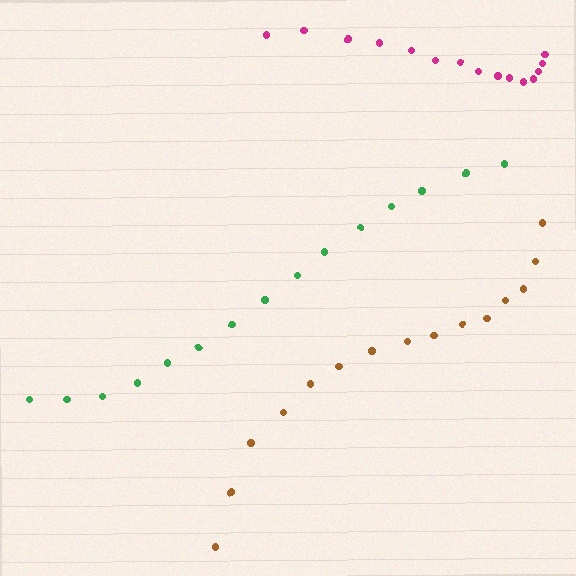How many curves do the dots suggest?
There are 3 distinct paths.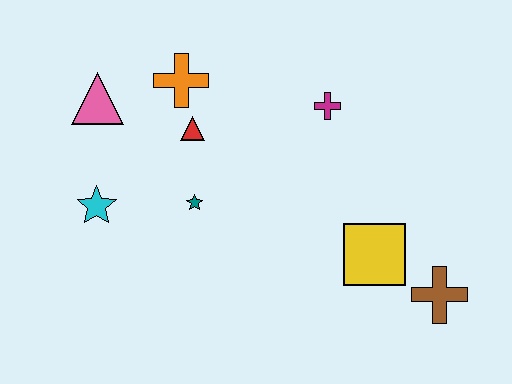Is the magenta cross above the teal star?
Yes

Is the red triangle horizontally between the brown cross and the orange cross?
Yes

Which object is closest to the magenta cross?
The red triangle is closest to the magenta cross.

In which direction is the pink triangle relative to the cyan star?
The pink triangle is above the cyan star.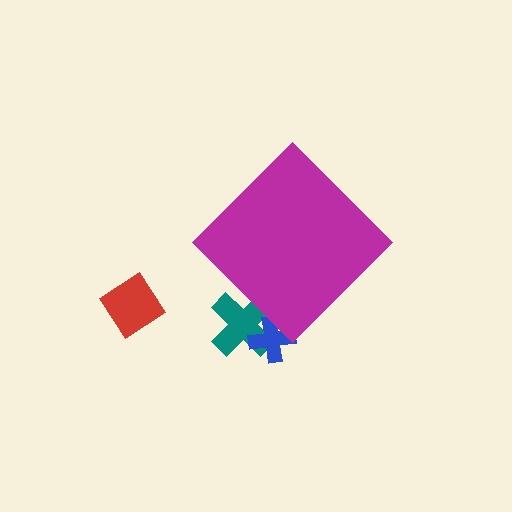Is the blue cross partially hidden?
Yes, the blue cross is partially hidden behind the magenta diamond.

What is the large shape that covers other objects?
A magenta diamond.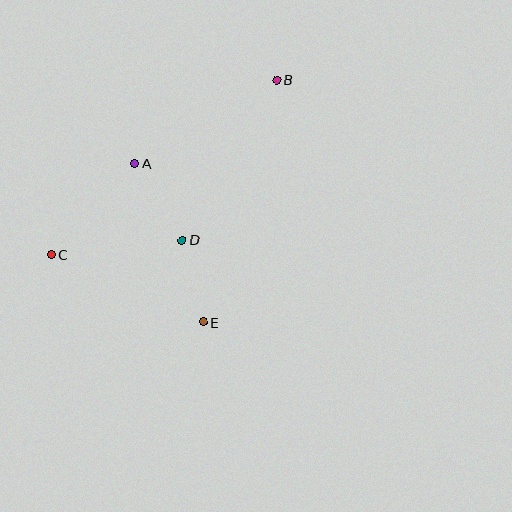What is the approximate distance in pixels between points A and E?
The distance between A and E is approximately 173 pixels.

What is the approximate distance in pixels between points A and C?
The distance between A and C is approximately 124 pixels.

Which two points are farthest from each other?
Points B and C are farthest from each other.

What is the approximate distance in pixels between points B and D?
The distance between B and D is approximately 186 pixels.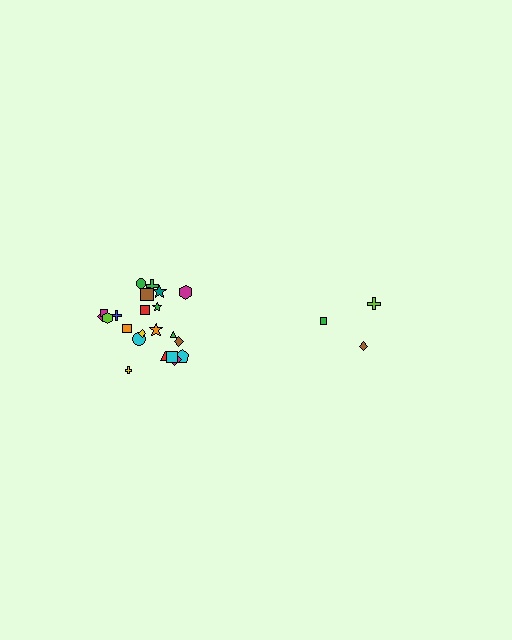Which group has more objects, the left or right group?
The left group.